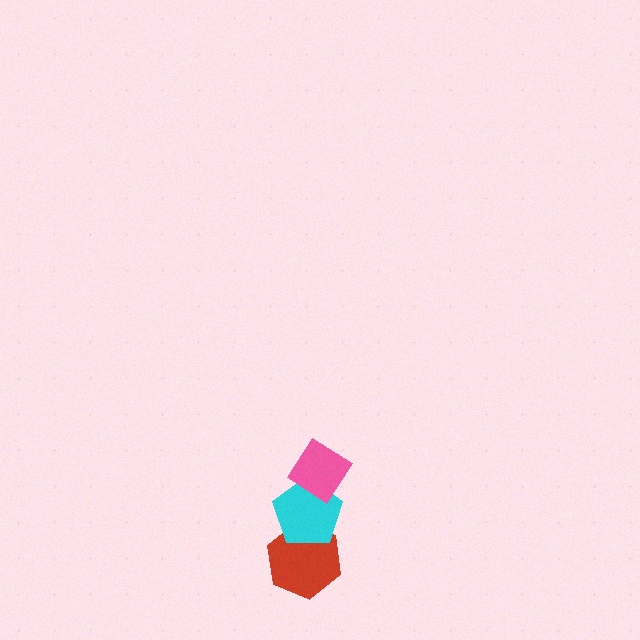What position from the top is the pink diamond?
The pink diamond is 1st from the top.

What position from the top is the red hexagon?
The red hexagon is 3rd from the top.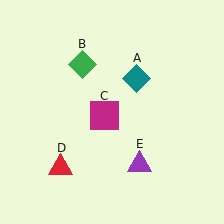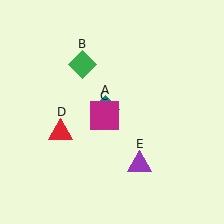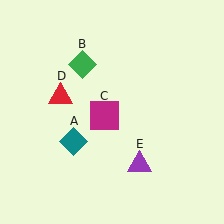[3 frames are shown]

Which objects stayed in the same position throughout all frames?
Green diamond (object B) and magenta square (object C) and purple triangle (object E) remained stationary.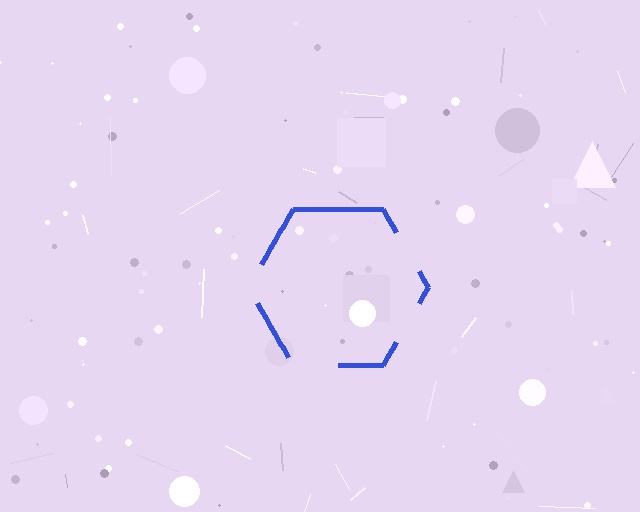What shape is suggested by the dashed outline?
The dashed outline suggests a hexagon.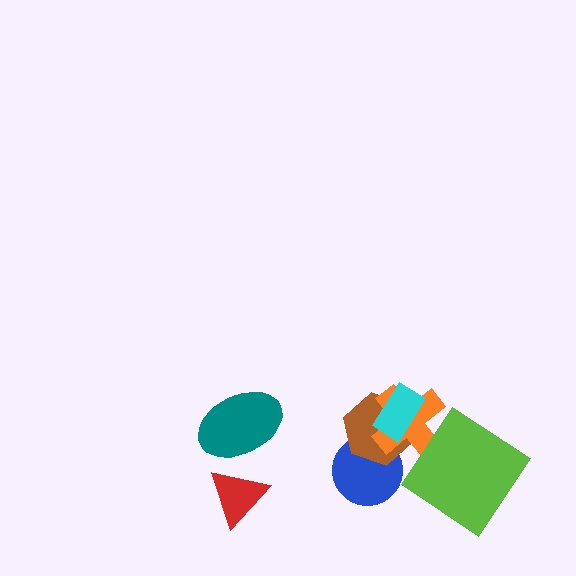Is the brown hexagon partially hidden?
Yes, it is partially covered by another shape.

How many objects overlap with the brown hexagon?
3 objects overlap with the brown hexagon.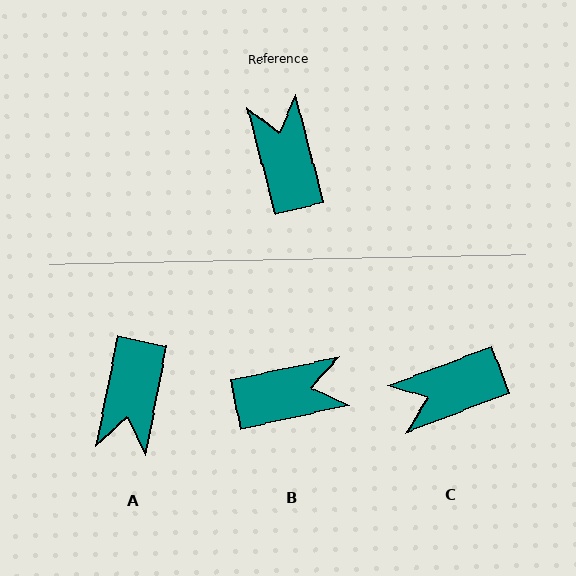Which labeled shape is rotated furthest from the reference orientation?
A, about 154 degrees away.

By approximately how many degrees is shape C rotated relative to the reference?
Approximately 96 degrees counter-clockwise.